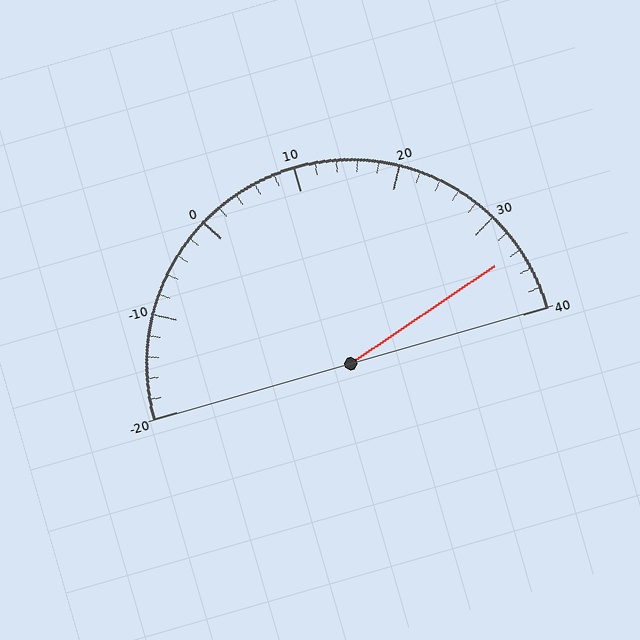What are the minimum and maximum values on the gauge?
The gauge ranges from -20 to 40.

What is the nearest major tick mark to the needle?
The nearest major tick mark is 30.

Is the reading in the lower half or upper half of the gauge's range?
The reading is in the upper half of the range (-20 to 40).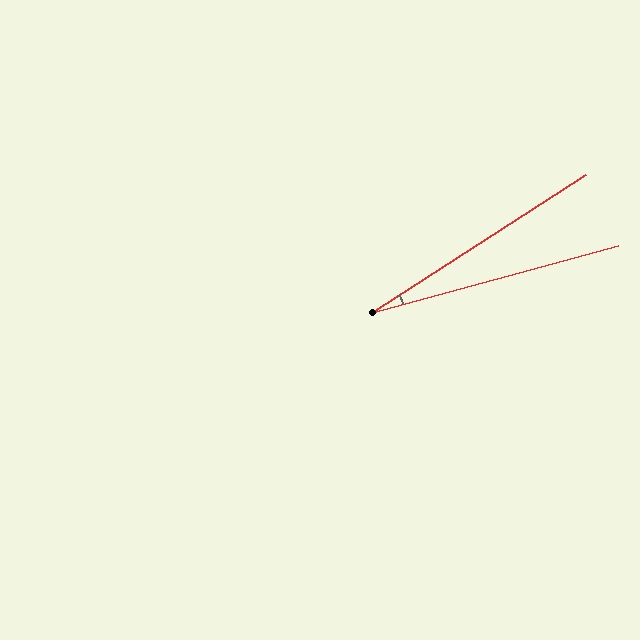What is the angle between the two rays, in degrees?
Approximately 17 degrees.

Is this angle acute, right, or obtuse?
It is acute.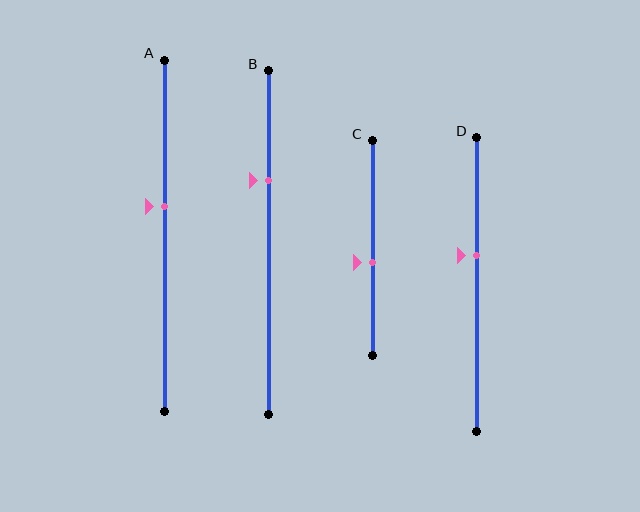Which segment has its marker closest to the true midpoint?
Segment C has its marker closest to the true midpoint.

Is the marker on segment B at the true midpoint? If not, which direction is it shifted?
No, the marker on segment B is shifted upward by about 18% of the segment length.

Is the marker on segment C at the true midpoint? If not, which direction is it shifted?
No, the marker on segment C is shifted downward by about 7% of the segment length.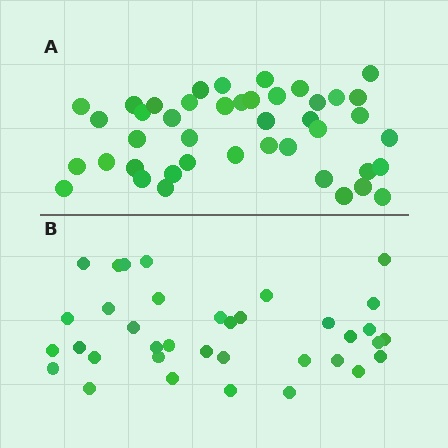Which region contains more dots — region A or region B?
Region A (the top region) has more dots.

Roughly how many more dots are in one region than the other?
Region A has roughly 8 or so more dots than region B.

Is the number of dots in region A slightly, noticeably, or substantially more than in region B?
Region A has only slightly more — the two regions are fairly close. The ratio is roughly 1.2 to 1.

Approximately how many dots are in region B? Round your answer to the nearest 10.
About 40 dots. (The exact count is 36, which rounds to 40.)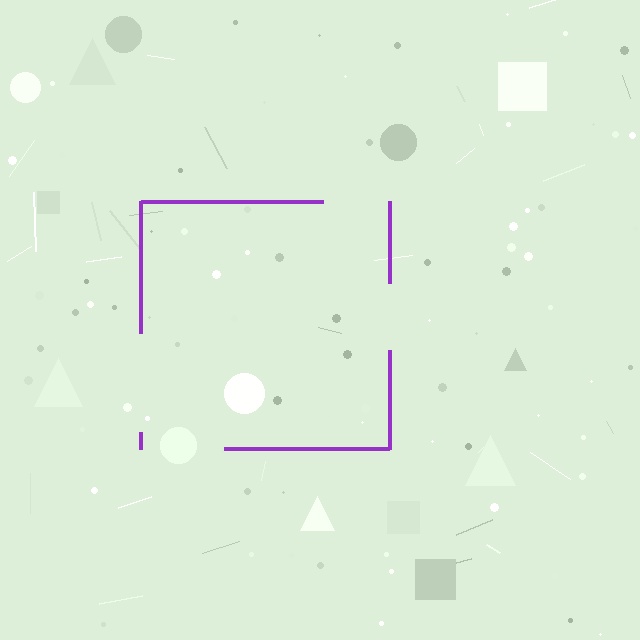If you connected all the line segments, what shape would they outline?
They would outline a square.